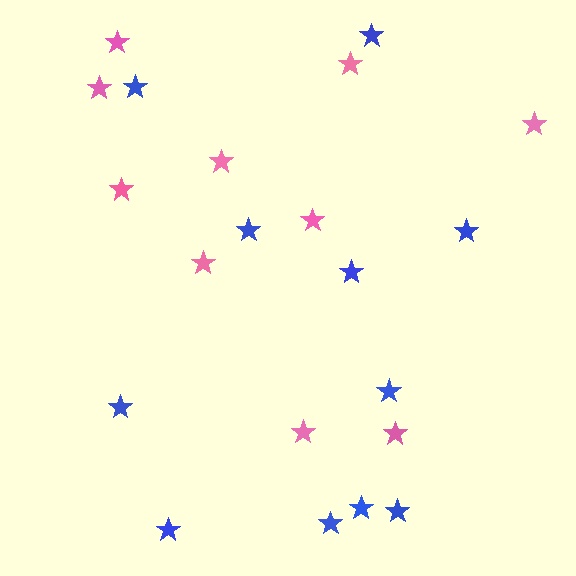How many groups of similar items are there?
There are 2 groups: one group of pink stars (10) and one group of blue stars (11).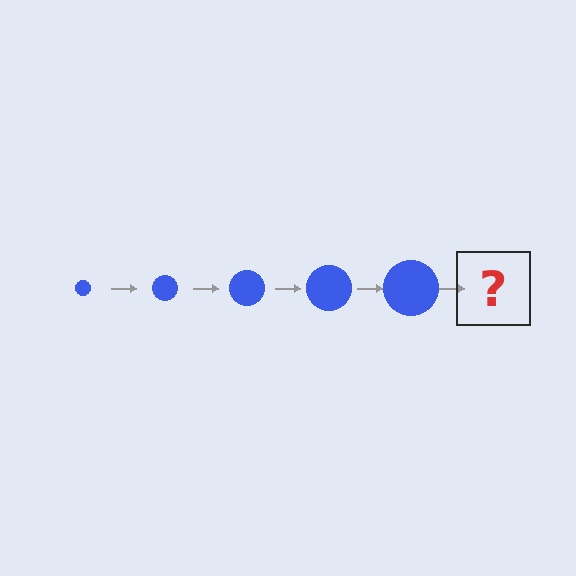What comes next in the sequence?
The next element should be a blue circle, larger than the previous one.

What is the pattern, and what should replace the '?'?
The pattern is that the circle gets progressively larger each step. The '?' should be a blue circle, larger than the previous one.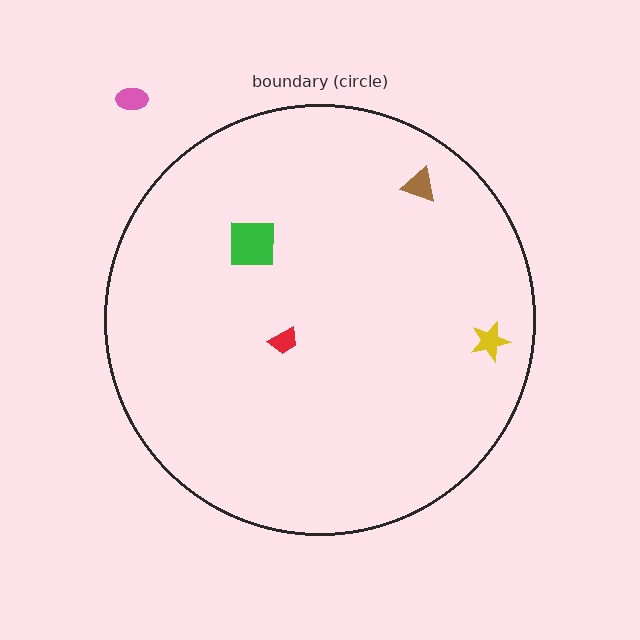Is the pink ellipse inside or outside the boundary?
Outside.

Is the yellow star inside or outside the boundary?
Inside.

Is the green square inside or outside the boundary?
Inside.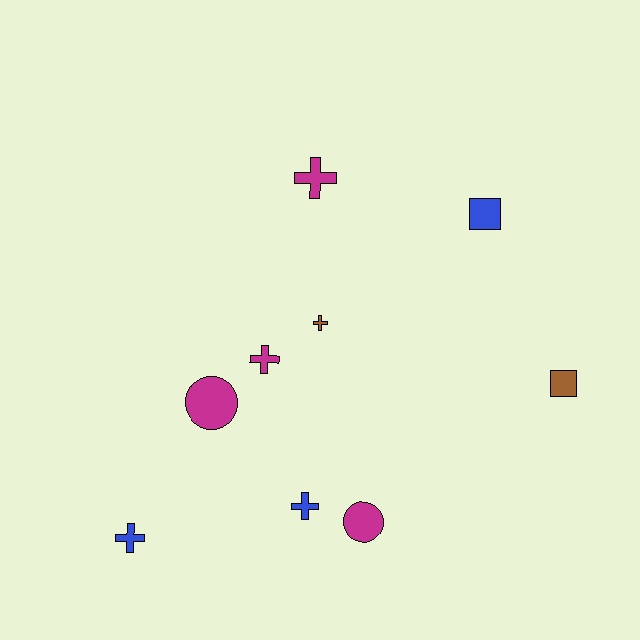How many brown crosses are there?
There is 1 brown cross.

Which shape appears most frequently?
Cross, with 5 objects.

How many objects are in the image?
There are 9 objects.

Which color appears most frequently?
Magenta, with 4 objects.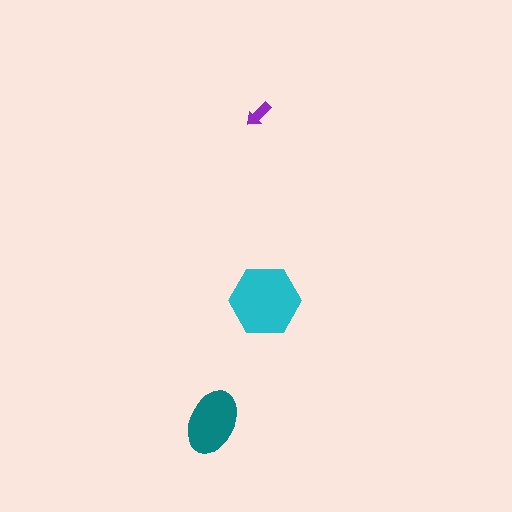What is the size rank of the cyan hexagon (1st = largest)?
1st.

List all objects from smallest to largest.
The purple arrow, the teal ellipse, the cyan hexagon.